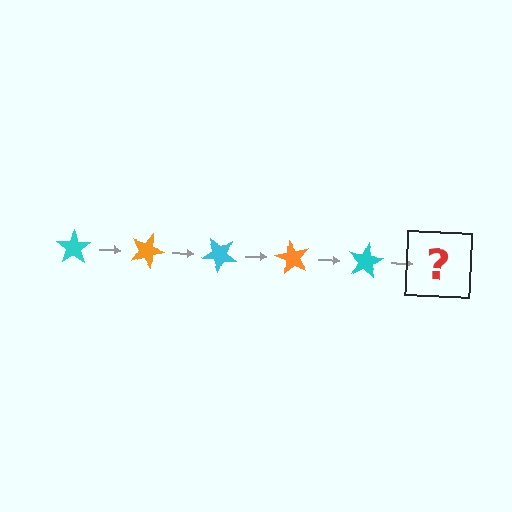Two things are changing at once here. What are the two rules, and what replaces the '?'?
The two rules are that it rotates 20 degrees each step and the color cycles through cyan and orange. The '?' should be an orange star, rotated 100 degrees from the start.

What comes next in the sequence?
The next element should be an orange star, rotated 100 degrees from the start.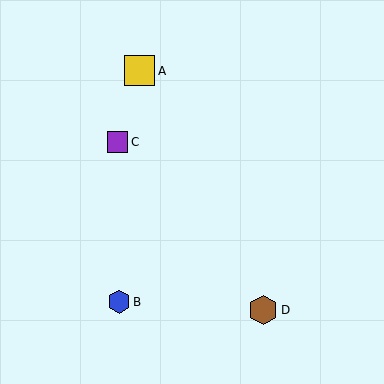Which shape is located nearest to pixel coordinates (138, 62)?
The yellow square (labeled A) at (140, 71) is nearest to that location.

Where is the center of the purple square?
The center of the purple square is at (117, 142).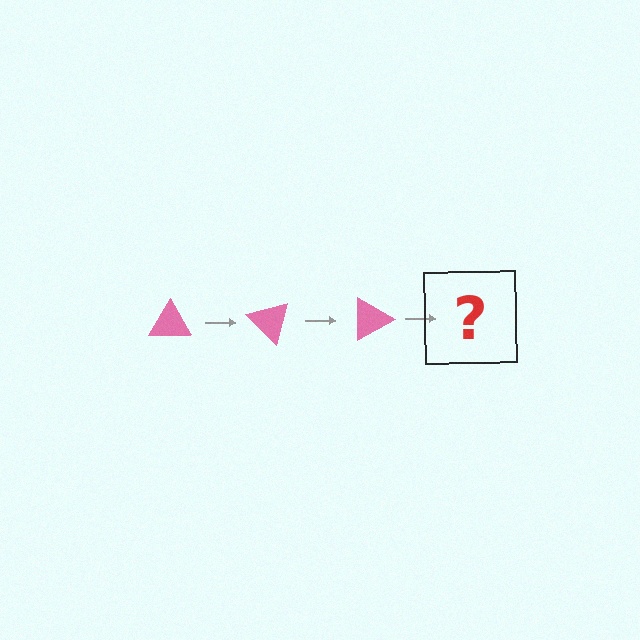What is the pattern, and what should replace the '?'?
The pattern is that the triangle rotates 45 degrees each step. The '?' should be a pink triangle rotated 135 degrees.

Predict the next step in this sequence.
The next step is a pink triangle rotated 135 degrees.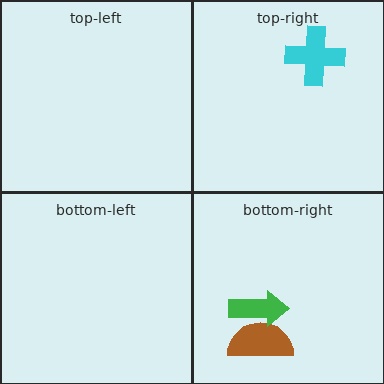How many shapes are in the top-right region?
1.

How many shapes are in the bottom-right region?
2.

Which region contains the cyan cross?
The top-right region.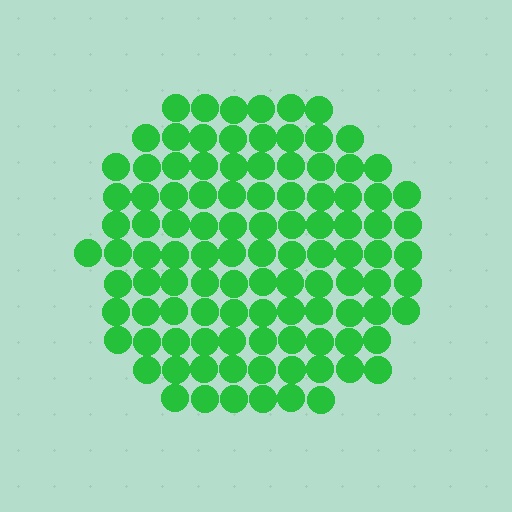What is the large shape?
The large shape is a circle.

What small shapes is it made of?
It is made of small circles.